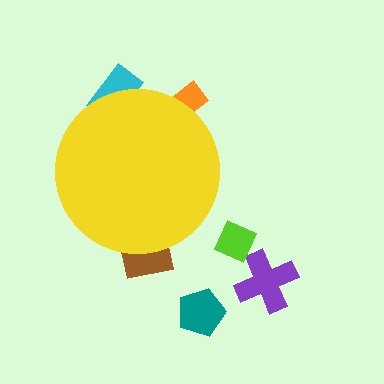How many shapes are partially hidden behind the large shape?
3 shapes are partially hidden.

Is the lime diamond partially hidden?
No, the lime diamond is fully visible.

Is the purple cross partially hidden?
No, the purple cross is fully visible.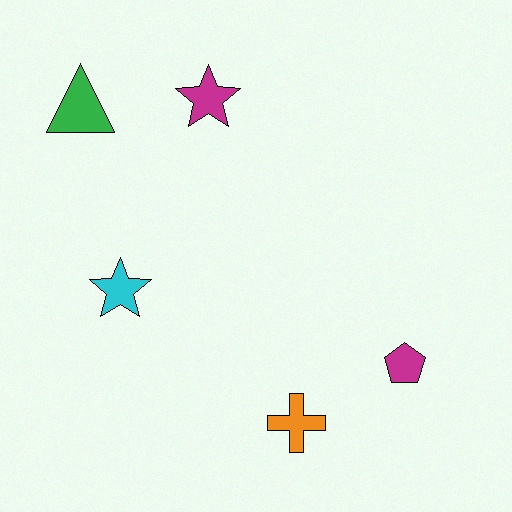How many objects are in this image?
There are 5 objects.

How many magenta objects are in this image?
There are 2 magenta objects.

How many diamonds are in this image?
There are no diamonds.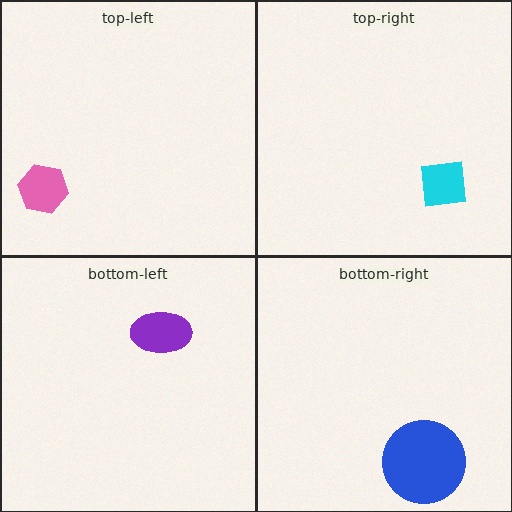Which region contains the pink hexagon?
The top-left region.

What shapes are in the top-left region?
The pink hexagon.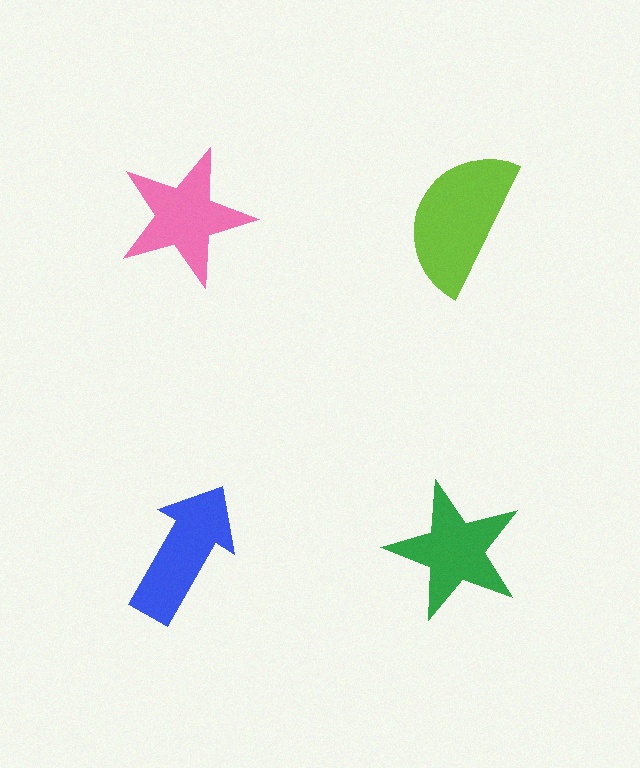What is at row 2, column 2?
A green star.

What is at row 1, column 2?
A lime semicircle.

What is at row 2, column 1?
A blue arrow.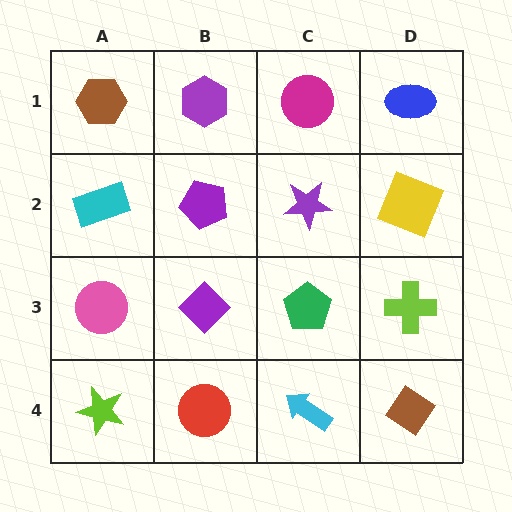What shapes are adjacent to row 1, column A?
A cyan rectangle (row 2, column A), a purple hexagon (row 1, column B).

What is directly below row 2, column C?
A green pentagon.